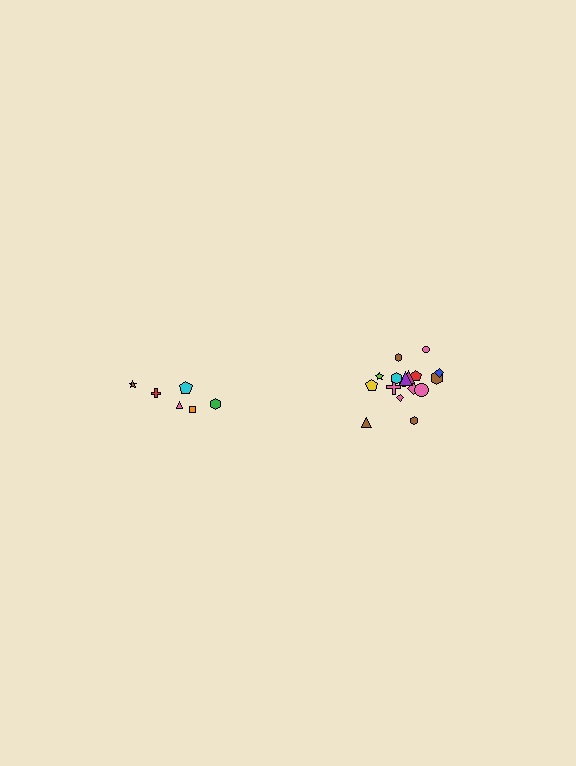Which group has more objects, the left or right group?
The right group.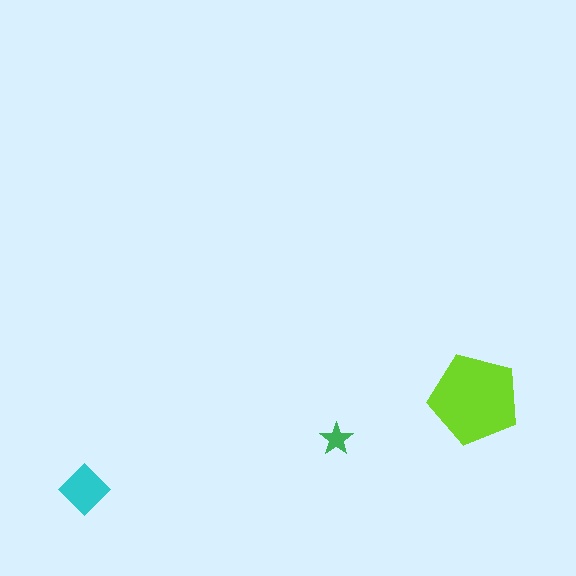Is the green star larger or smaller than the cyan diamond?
Smaller.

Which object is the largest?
The lime pentagon.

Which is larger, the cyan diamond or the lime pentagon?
The lime pentagon.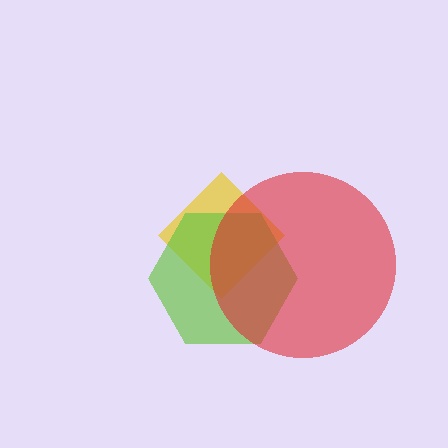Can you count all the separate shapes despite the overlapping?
Yes, there are 3 separate shapes.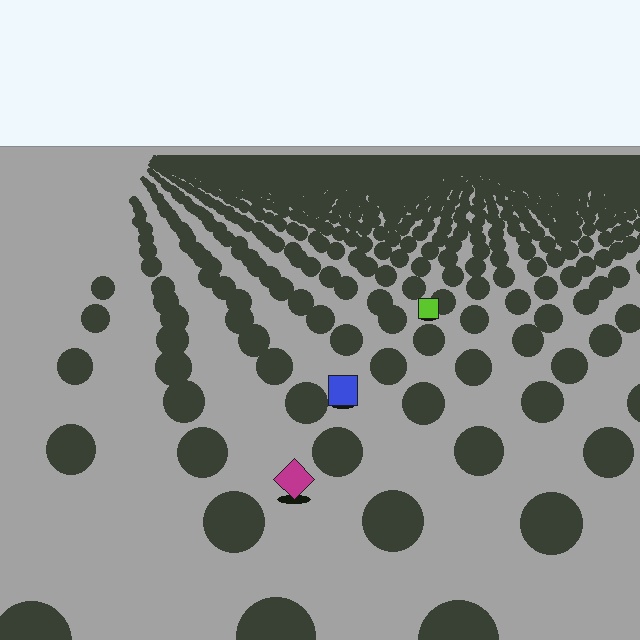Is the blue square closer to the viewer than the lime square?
Yes. The blue square is closer — you can tell from the texture gradient: the ground texture is coarser near it.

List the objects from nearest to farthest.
From nearest to farthest: the magenta diamond, the blue square, the lime square.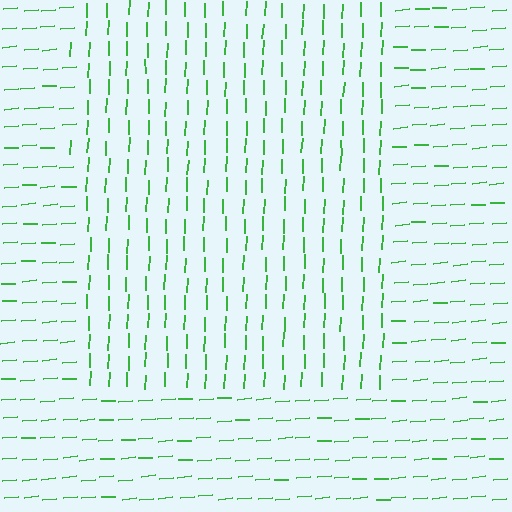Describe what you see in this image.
The image is filled with small green line segments. A rectangle region in the image has lines oriented differently from the surrounding lines, creating a visible texture boundary.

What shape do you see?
I see a rectangle.